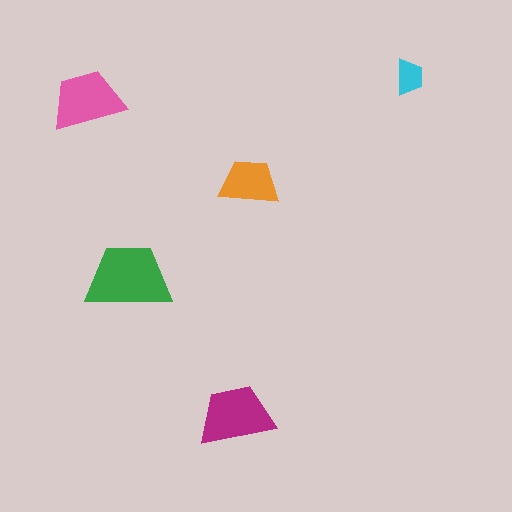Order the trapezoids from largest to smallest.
the green one, the magenta one, the pink one, the orange one, the cyan one.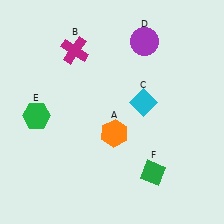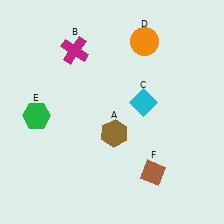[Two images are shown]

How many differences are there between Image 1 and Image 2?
There are 3 differences between the two images.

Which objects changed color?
A changed from orange to brown. D changed from purple to orange. F changed from green to brown.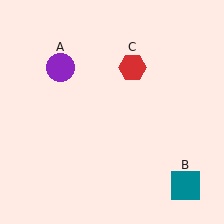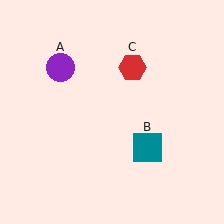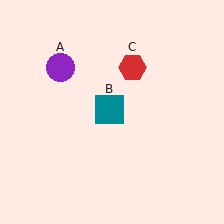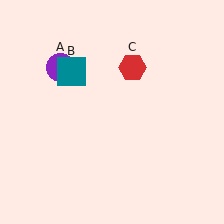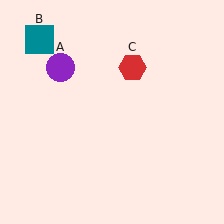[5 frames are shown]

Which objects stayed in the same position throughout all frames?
Purple circle (object A) and red hexagon (object C) remained stationary.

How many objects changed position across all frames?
1 object changed position: teal square (object B).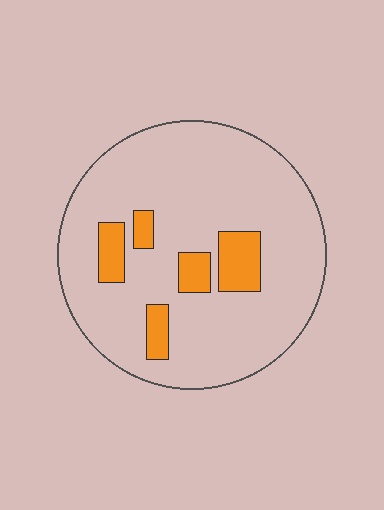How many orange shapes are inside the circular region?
5.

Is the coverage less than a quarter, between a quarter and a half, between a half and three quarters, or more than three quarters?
Less than a quarter.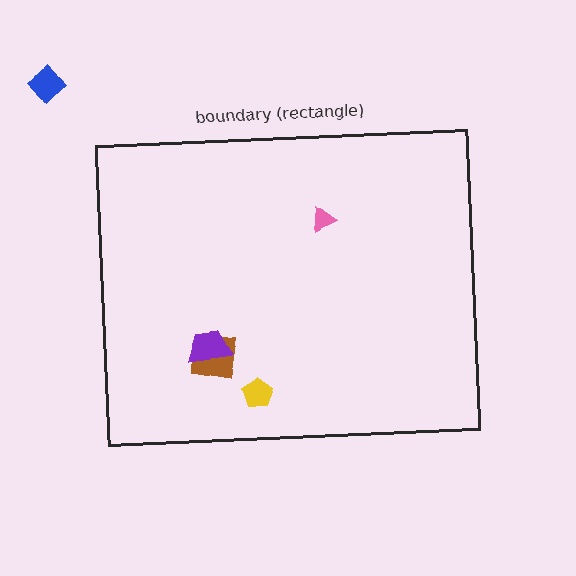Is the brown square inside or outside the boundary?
Inside.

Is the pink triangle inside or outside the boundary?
Inside.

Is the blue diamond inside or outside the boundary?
Outside.